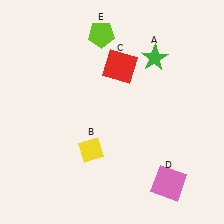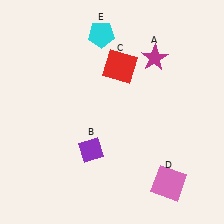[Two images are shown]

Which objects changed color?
A changed from green to magenta. B changed from yellow to purple. E changed from lime to cyan.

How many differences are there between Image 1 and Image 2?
There are 3 differences between the two images.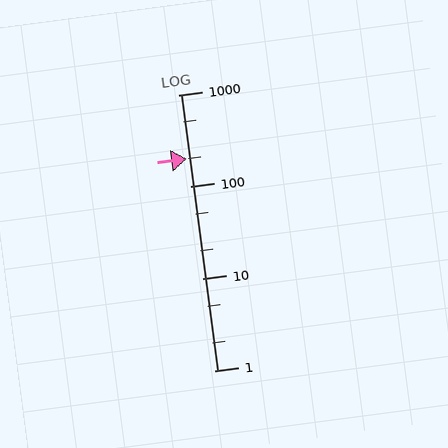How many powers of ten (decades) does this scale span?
The scale spans 3 decades, from 1 to 1000.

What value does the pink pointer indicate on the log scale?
The pointer indicates approximately 200.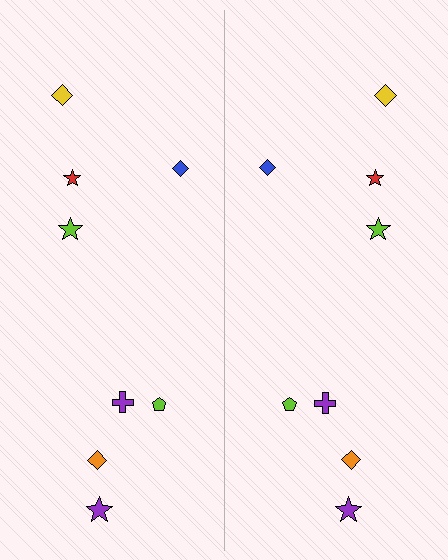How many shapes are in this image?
There are 16 shapes in this image.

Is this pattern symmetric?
Yes, this pattern has bilateral (reflection) symmetry.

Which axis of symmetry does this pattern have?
The pattern has a vertical axis of symmetry running through the center of the image.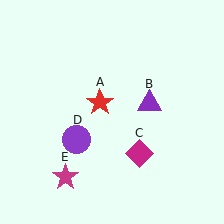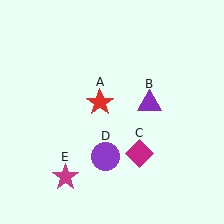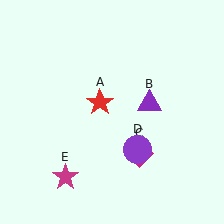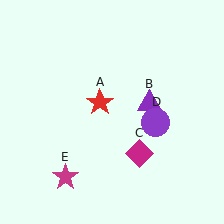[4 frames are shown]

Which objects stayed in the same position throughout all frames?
Red star (object A) and purple triangle (object B) and magenta diamond (object C) and magenta star (object E) remained stationary.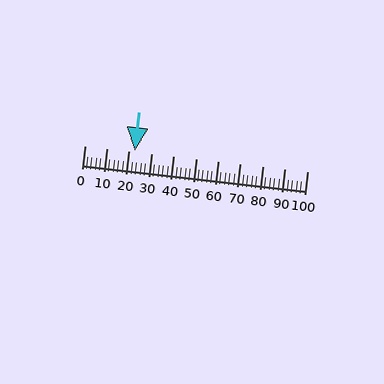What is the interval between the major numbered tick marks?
The major tick marks are spaced 10 units apart.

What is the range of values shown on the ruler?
The ruler shows values from 0 to 100.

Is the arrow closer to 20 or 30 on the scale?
The arrow is closer to 20.